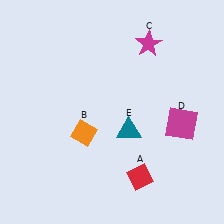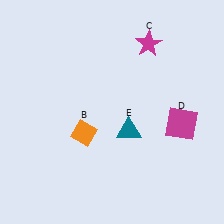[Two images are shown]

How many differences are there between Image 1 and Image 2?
There is 1 difference between the two images.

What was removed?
The red diamond (A) was removed in Image 2.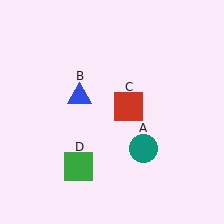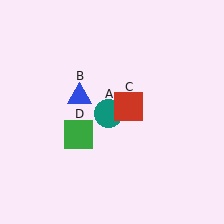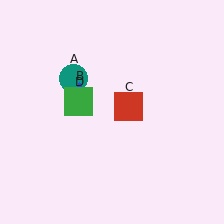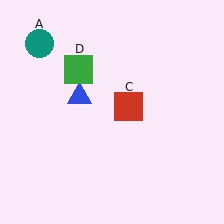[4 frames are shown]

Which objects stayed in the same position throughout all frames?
Blue triangle (object B) and red square (object C) remained stationary.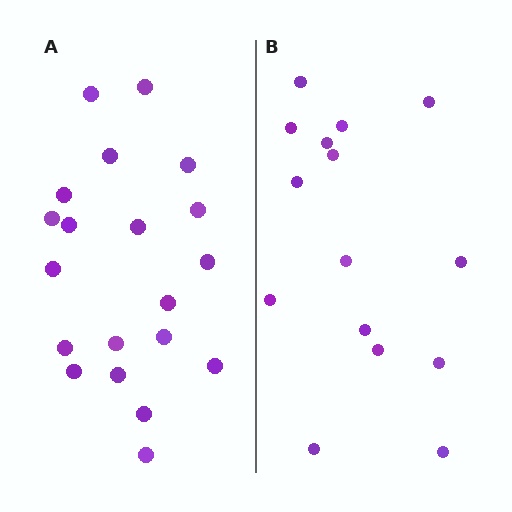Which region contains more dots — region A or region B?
Region A (the left region) has more dots.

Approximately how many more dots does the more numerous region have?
Region A has about 5 more dots than region B.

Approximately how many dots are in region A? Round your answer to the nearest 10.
About 20 dots.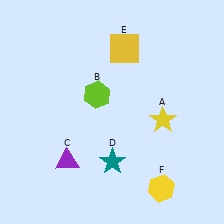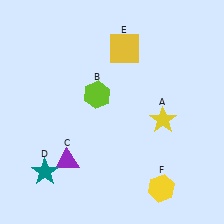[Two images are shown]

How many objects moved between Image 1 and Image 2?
1 object moved between the two images.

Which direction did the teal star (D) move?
The teal star (D) moved left.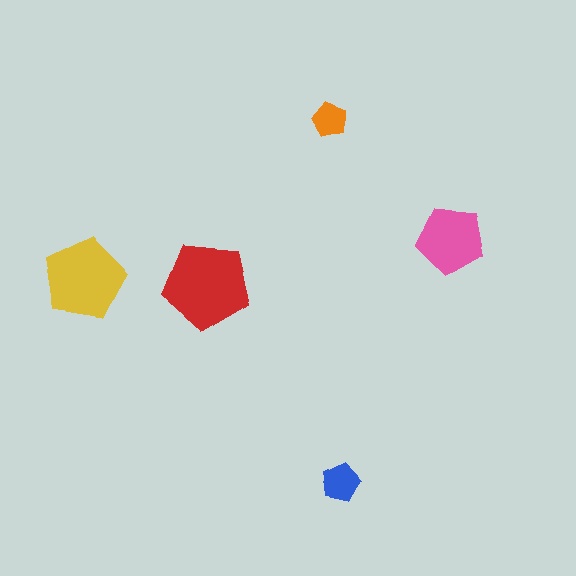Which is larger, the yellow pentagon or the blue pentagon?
The yellow one.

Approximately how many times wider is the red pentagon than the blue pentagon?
About 2.5 times wider.